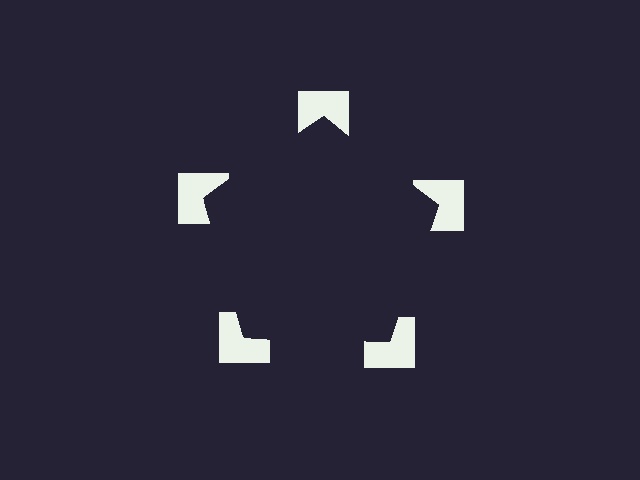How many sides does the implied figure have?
5 sides.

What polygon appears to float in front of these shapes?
An illusory pentagon — its edges are inferred from the aligned wedge cuts in the notched squares, not physically drawn.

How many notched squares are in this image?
There are 5 — one at each vertex of the illusory pentagon.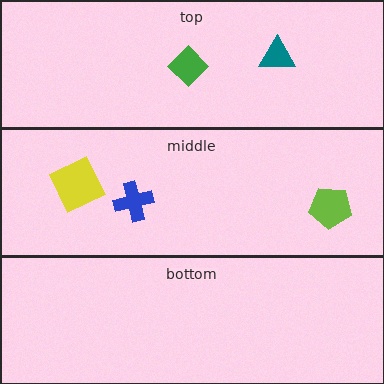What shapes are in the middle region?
The lime pentagon, the yellow square, the blue cross.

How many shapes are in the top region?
2.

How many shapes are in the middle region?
3.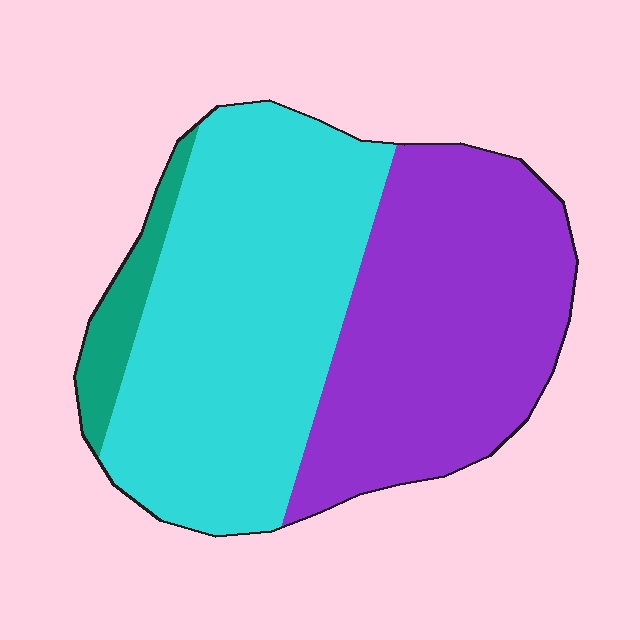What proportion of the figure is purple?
Purple covers roughly 45% of the figure.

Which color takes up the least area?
Teal, at roughly 5%.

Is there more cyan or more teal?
Cyan.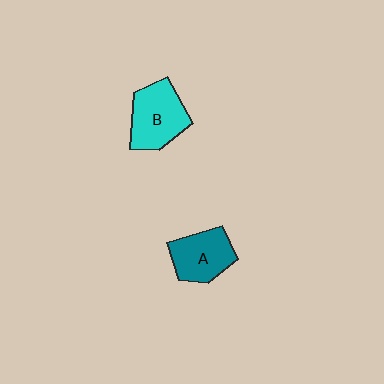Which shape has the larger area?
Shape B (cyan).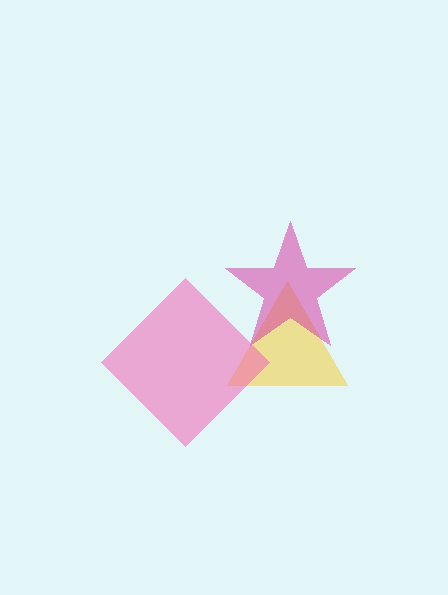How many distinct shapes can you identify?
There are 3 distinct shapes: a yellow triangle, a magenta star, a pink diamond.